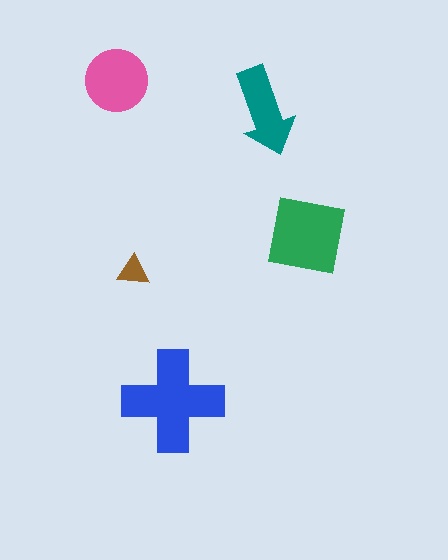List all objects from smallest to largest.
The brown triangle, the teal arrow, the pink circle, the green square, the blue cross.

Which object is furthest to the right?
The green square is rightmost.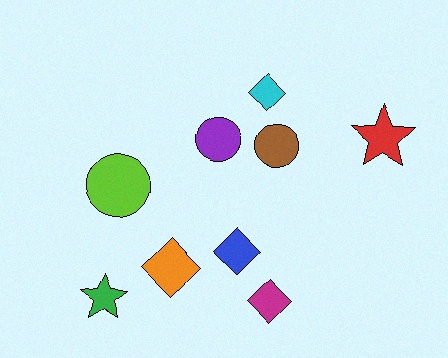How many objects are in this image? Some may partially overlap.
There are 9 objects.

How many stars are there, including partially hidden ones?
There are 2 stars.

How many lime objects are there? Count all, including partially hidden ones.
There is 1 lime object.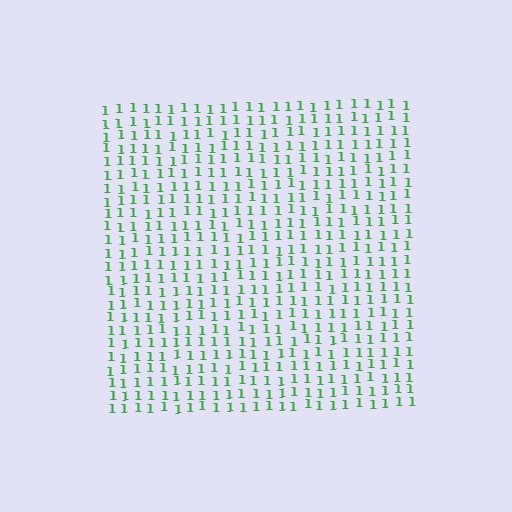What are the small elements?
The small elements are digit 1's.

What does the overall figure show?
The overall figure shows a square.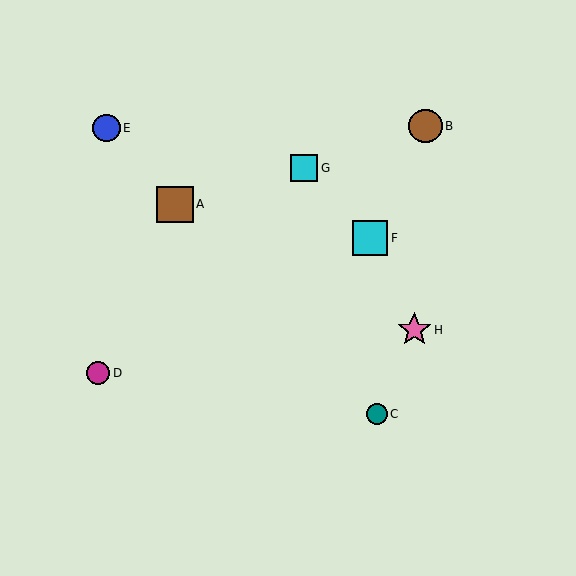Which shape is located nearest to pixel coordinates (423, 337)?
The pink star (labeled H) at (414, 330) is nearest to that location.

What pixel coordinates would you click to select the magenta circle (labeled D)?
Click at (98, 373) to select the magenta circle D.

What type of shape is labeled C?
Shape C is a teal circle.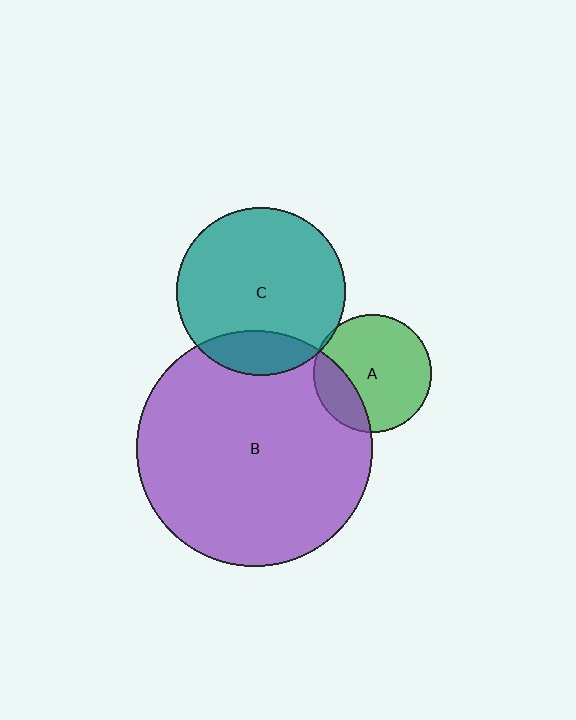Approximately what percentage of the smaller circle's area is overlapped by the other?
Approximately 25%.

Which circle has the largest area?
Circle B (purple).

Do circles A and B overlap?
Yes.